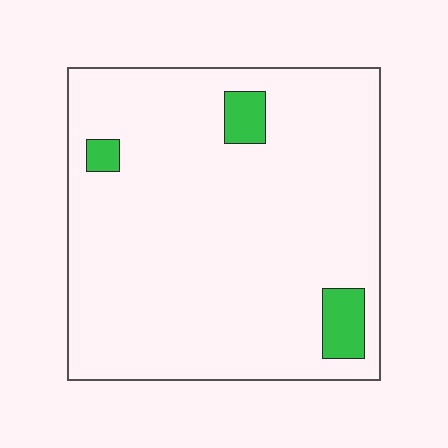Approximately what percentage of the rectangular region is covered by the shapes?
Approximately 5%.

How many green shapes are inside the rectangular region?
3.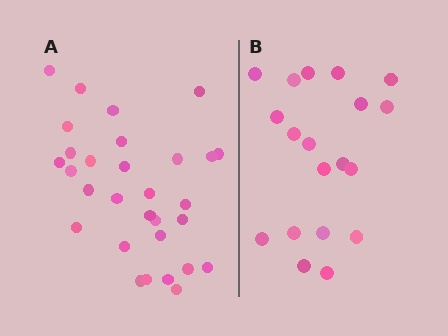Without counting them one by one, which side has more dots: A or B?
Region A (the left region) has more dots.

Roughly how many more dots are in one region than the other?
Region A has roughly 12 or so more dots than region B.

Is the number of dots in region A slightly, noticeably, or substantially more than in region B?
Region A has substantially more. The ratio is roughly 1.6 to 1.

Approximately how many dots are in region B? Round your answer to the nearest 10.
About 20 dots. (The exact count is 19, which rounds to 20.)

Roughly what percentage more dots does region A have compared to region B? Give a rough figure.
About 60% more.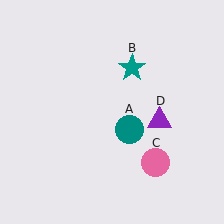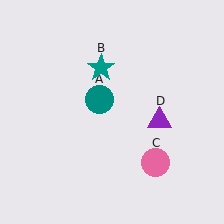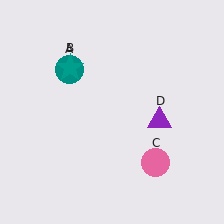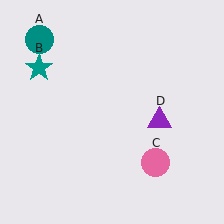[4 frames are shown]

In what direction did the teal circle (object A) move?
The teal circle (object A) moved up and to the left.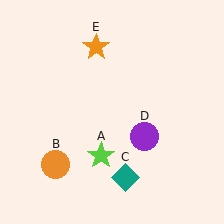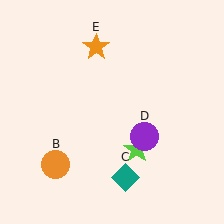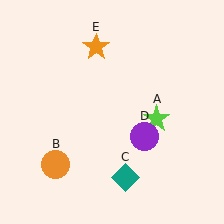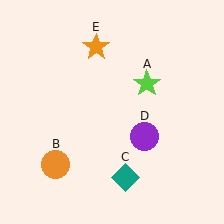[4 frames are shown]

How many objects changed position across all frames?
1 object changed position: lime star (object A).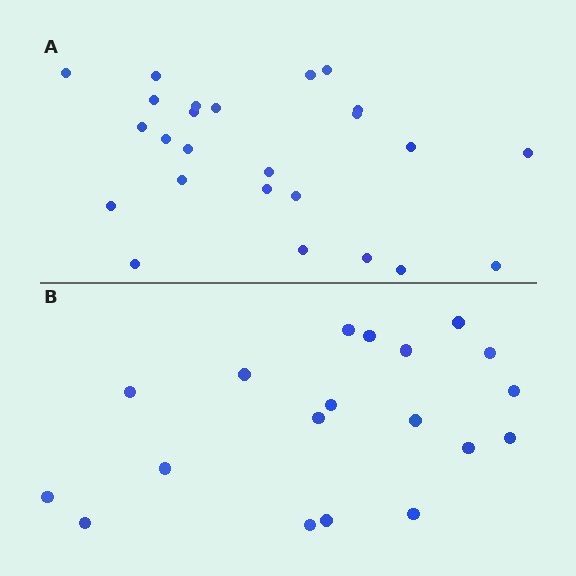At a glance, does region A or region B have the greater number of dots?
Region A (the top region) has more dots.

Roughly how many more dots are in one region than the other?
Region A has about 6 more dots than region B.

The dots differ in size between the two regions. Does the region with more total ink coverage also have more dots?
No. Region B has more total ink coverage because its dots are larger, but region A actually contains more individual dots. Total area can be misleading — the number of items is what matters here.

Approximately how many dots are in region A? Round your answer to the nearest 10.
About 20 dots. (The exact count is 25, which rounds to 20.)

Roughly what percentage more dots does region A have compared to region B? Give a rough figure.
About 30% more.